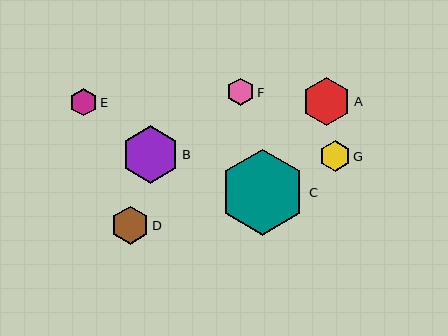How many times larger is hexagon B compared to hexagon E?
Hexagon B is approximately 2.1 times the size of hexagon E.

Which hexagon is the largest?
Hexagon C is the largest with a size of approximately 86 pixels.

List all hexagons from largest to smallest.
From largest to smallest: C, B, A, D, G, E, F.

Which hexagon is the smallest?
Hexagon F is the smallest with a size of approximately 27 pixels.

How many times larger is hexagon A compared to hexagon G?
Hexagon A is approximately 1.6 times the size of hexagon G.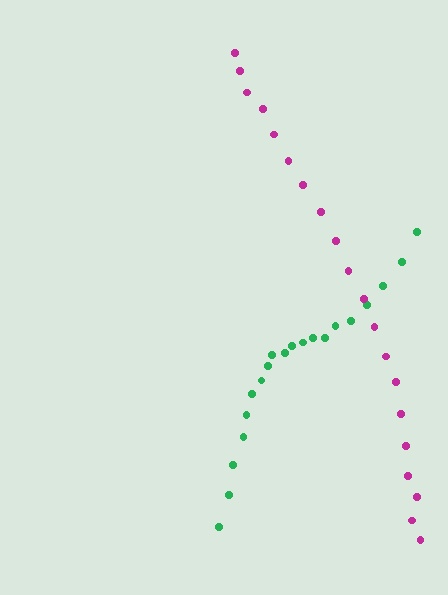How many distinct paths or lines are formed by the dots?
There are 2 distinct paths.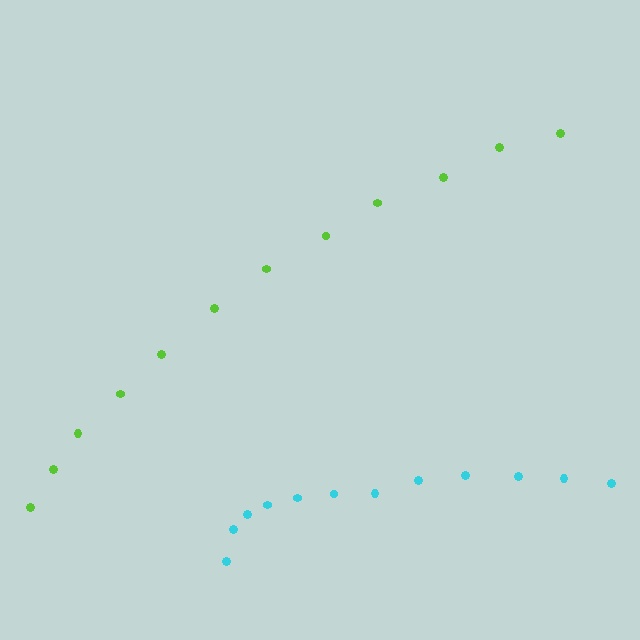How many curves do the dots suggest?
There are 2 distinct paths.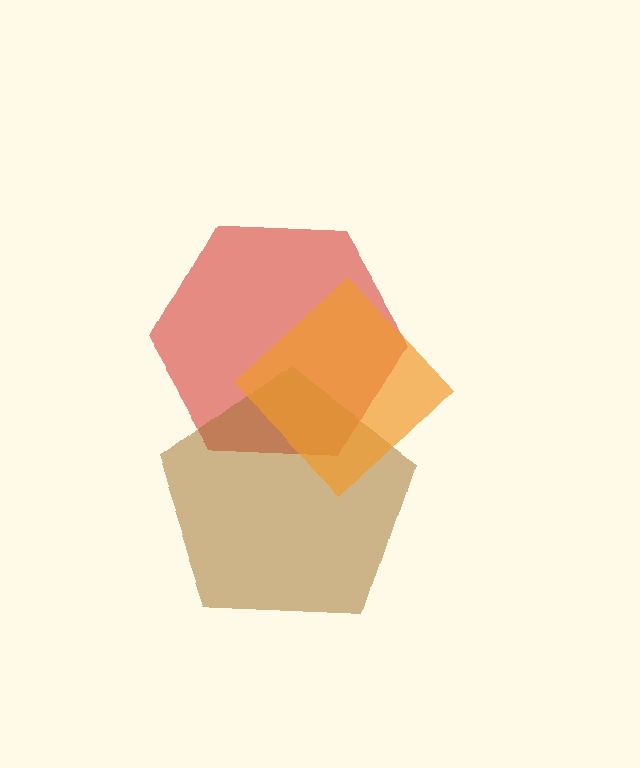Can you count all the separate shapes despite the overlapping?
Yes, there are 3 separate shapes.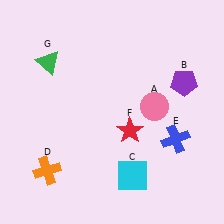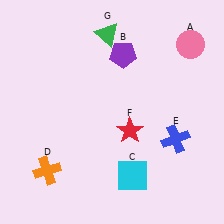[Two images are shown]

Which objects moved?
The objects that moved are: the pink circle (A), the purple pentagon (B), the green triangle (G).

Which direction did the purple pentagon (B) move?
The purple pentagon (B) moved left.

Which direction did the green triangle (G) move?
The green triangle (G) moved right.